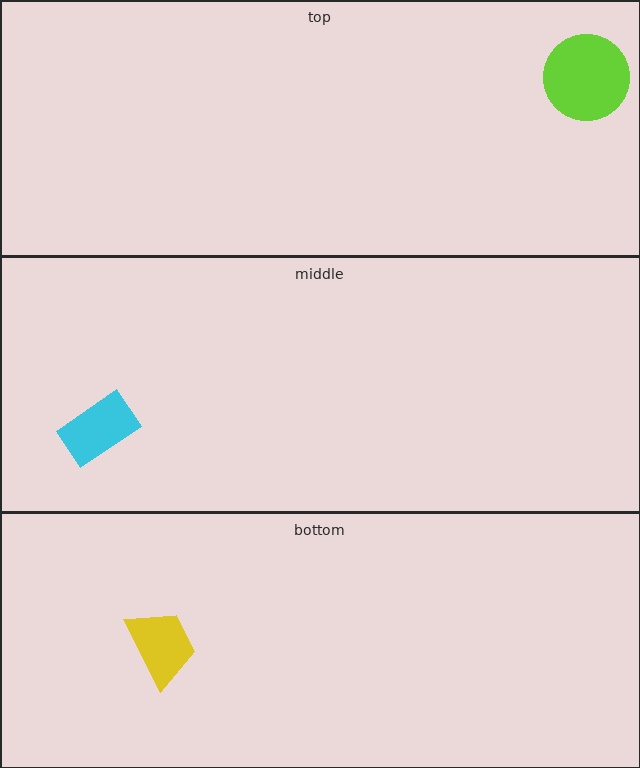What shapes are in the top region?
The lime circle.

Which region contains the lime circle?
The top region.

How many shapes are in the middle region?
1.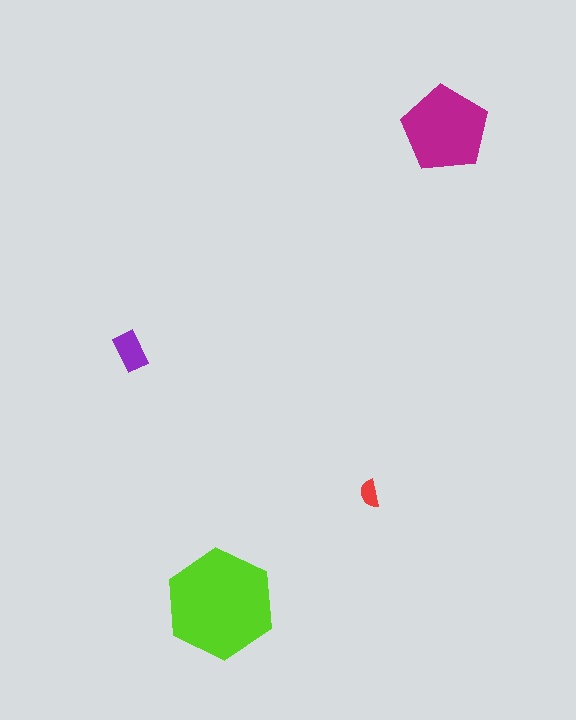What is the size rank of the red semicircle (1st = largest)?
4th.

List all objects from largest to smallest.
The lime hexagon, the magenta pentagon, the purple rectangle, the red semicircle.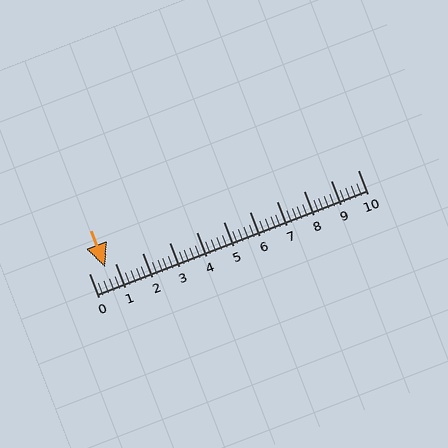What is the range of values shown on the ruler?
The ruler shows values from 0 to 10.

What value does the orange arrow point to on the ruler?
The orange arrow points to approximately 0.6.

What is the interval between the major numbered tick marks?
The major tick marks are spaced 1 units apart.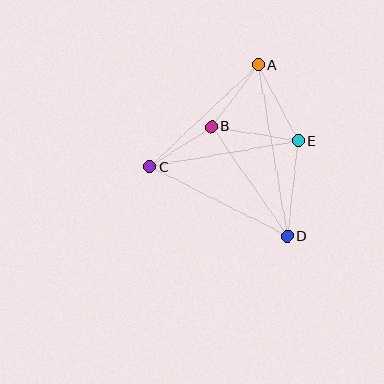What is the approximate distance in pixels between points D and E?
The distance between D and E is approximately 96 pixels.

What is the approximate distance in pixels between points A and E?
The distance between A and E is approximately 86 pixels.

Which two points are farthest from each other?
Points A and D are farthest from each other.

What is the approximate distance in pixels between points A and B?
The distance between A and B is approximately 77 pixels.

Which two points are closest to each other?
Points B and C are closest to each other.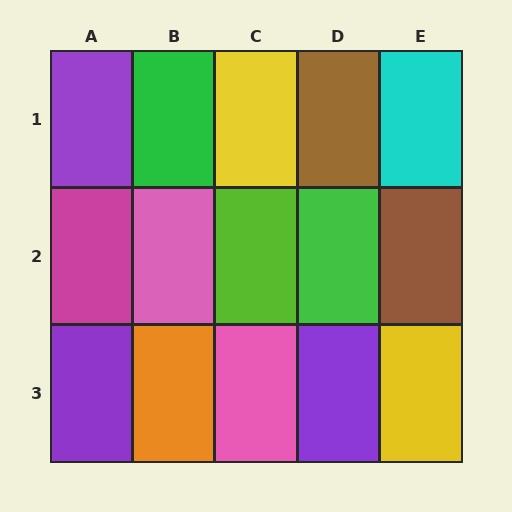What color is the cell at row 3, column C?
Pink.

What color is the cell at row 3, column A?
Purple.